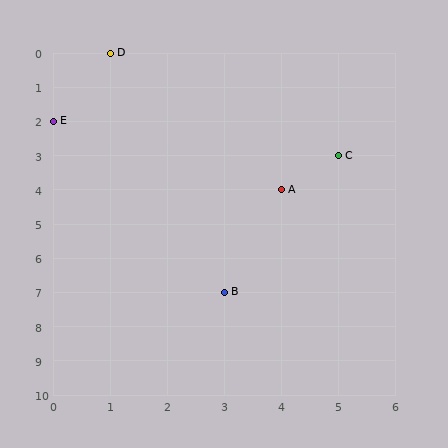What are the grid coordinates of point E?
Point E is at grid coordinates (0, 2).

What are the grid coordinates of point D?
Point D is at grid coordinates (1, 0).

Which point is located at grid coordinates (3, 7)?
Point B is at (3, 7).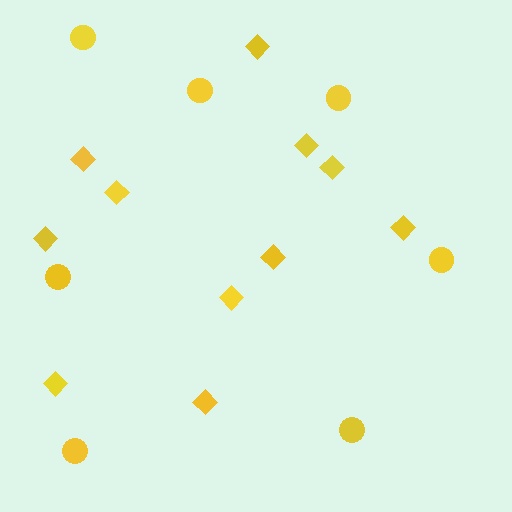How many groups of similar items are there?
There are 2 groups: one group of diamonds (11) and one group of circles (7).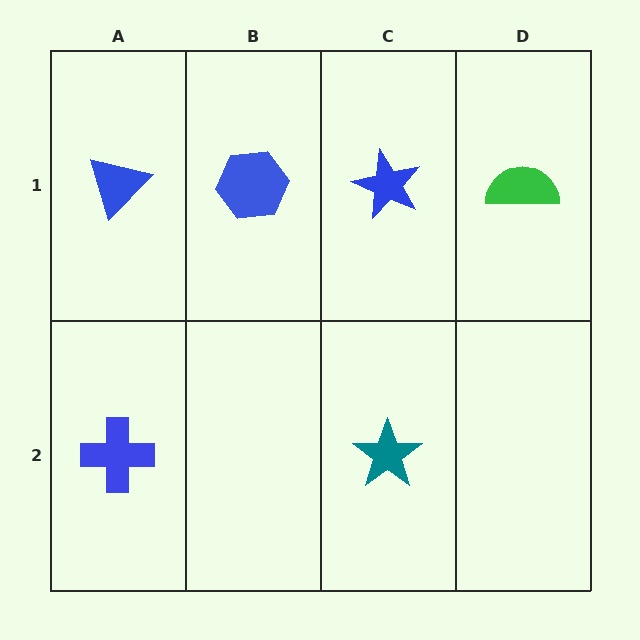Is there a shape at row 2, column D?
No, that cell is empty.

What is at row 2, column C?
A teal star.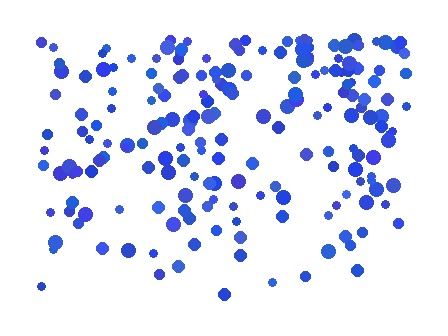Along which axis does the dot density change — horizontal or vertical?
Vertical.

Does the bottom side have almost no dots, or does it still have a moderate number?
Still a moderate number, just noticeably fewer than the top.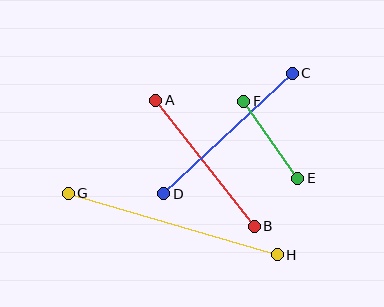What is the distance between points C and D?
The distance is approximately 176 pixels.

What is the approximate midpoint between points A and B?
The midpoint is at approximately (205, 163) pixels.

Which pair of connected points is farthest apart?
Points G and H are farthest apart.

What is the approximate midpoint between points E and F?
The midpoint is at approximately (271, 140) pixels.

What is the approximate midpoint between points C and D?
The midpoint is at approximately (228, 134) pixels.